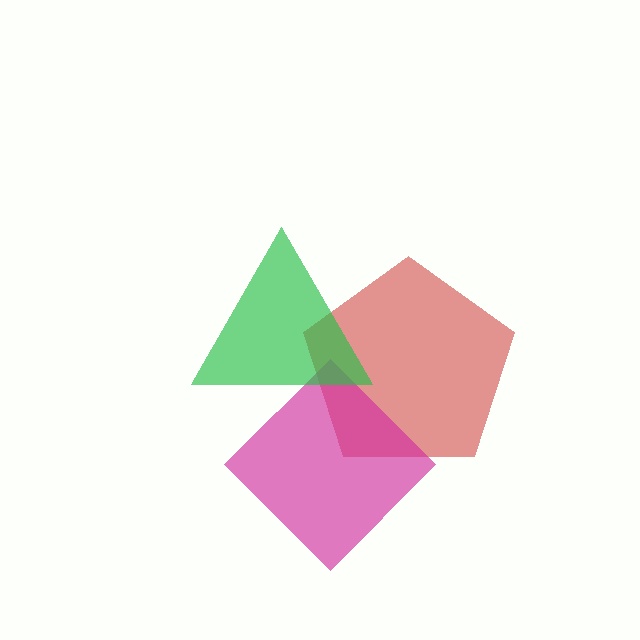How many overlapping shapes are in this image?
There are 3 overlapping shapes in the image.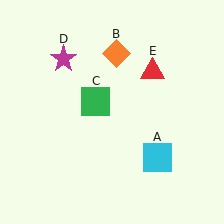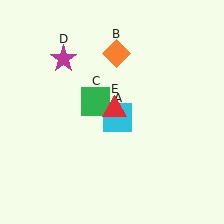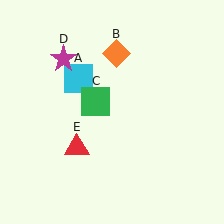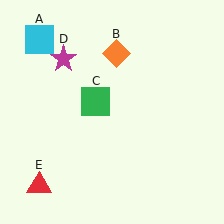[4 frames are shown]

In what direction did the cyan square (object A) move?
The cyan square (object A) moved up and to the left.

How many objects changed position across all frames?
2 objects changed position: cyan square (object A), red triangle (object E).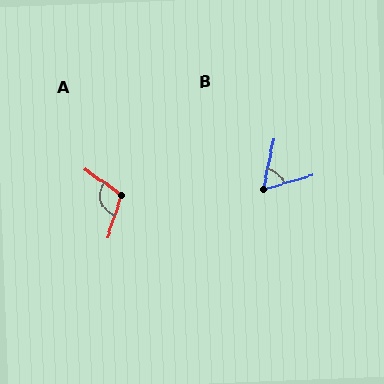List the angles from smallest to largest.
B (62°), A (108°).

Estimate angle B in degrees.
Approximately 62 degrees.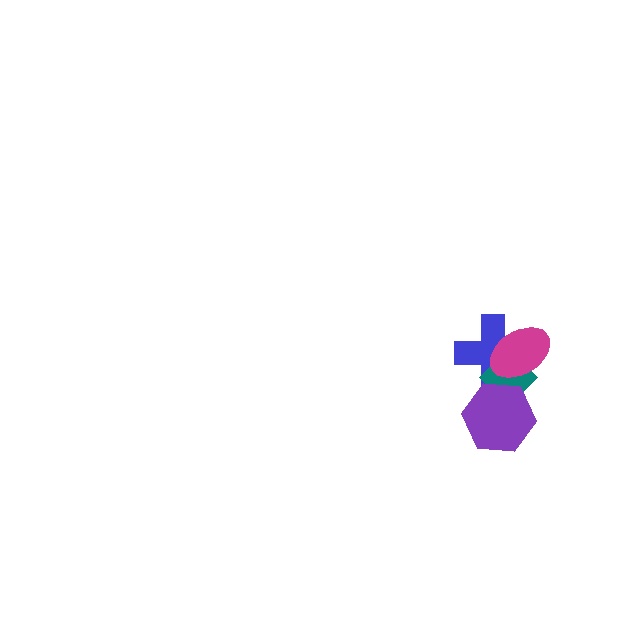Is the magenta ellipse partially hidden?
No, no other shape covers it.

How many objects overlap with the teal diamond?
3 objects overlap with the teal diamond.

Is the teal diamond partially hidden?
Yes, it is partially covered by another shape.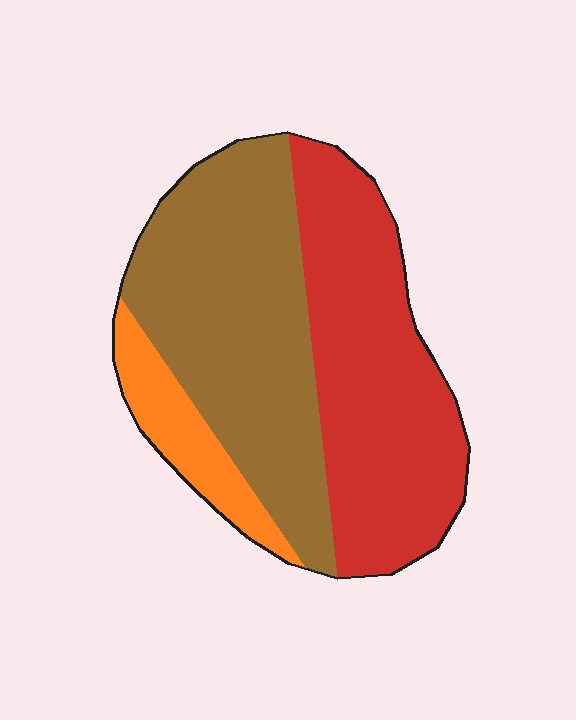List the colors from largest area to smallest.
From largest to smallest: brown, red, orange.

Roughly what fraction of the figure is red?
Red covers around 40% of the figure.